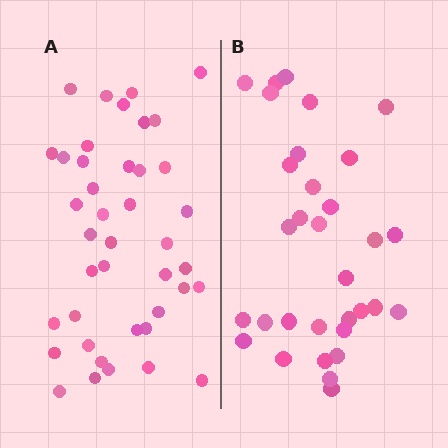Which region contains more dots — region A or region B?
Region A (the left region) has more dots.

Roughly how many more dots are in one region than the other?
Region A has roughly 8 or so more dots than region B.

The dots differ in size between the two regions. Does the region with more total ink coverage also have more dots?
No. Region B has more total ink coverage because its dots are larger, but region A actually contains more individual dots. Total area can be misleading — the number of items is what matters here.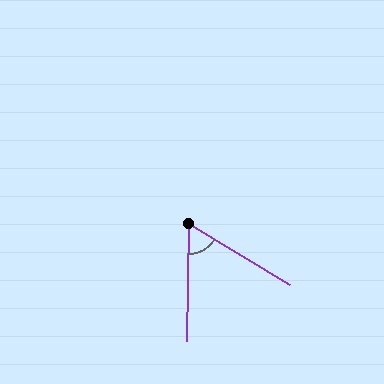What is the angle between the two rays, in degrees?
Approximately 60 degrees.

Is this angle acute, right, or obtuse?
It is acute.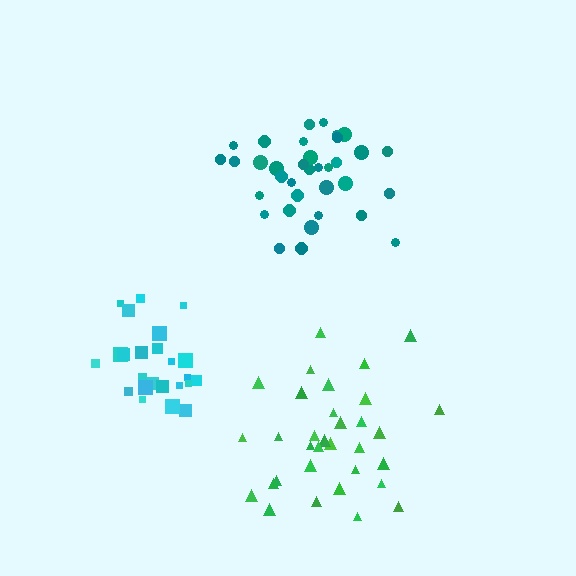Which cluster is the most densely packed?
Cyan.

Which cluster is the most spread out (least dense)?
Green.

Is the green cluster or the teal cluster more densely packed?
Teal.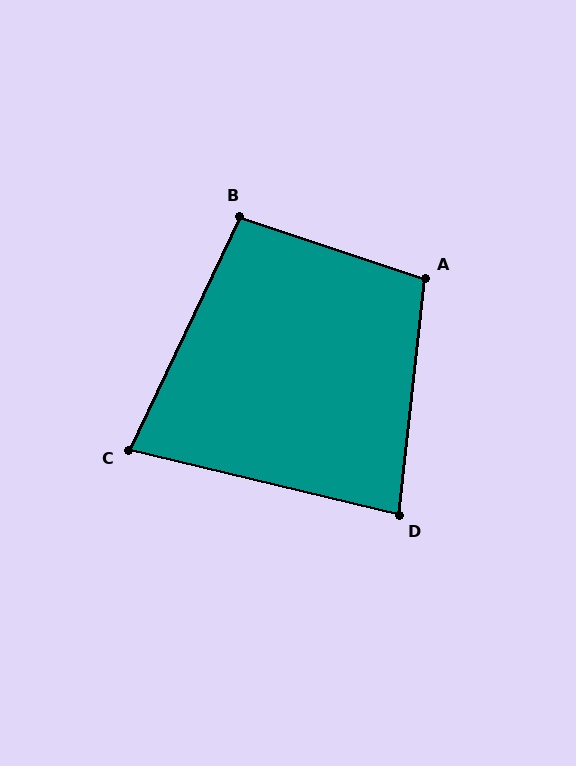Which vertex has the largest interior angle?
A, at approximately 102 degrees.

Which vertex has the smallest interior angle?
C, at approximately 78 degrees.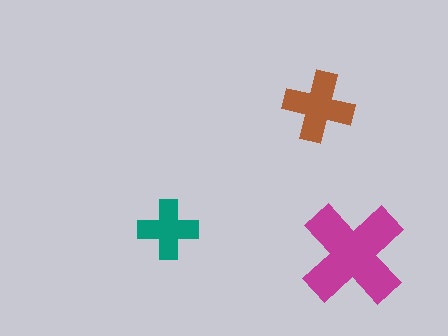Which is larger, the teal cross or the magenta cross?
The magenta one.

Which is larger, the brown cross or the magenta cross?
The magenta one.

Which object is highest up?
The brown cross is topmost.